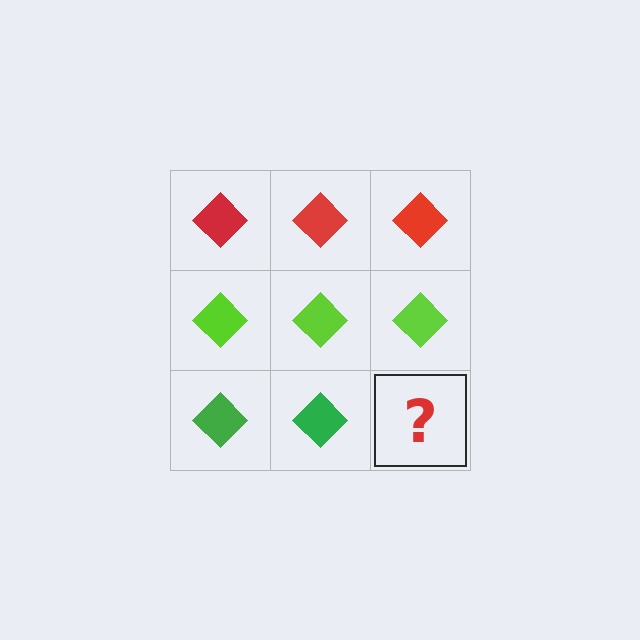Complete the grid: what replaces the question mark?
The question mark should be replaced with a green diamond.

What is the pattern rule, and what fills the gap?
The rule is that each row has a consistent color. The gap should be filled with a green diamond.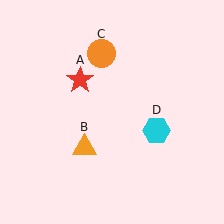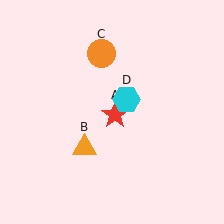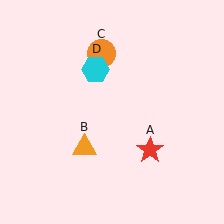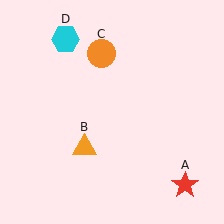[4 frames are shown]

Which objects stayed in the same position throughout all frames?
Orange triangle (object B) and orange circle (object C) remained stationary.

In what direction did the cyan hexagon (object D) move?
The cyan hexagon (object D) moved up and to the left.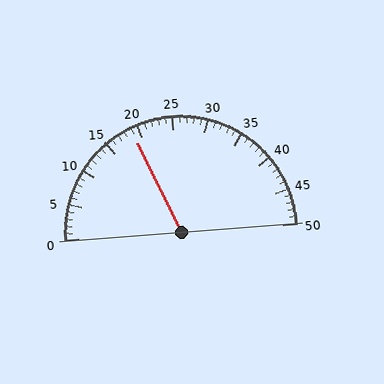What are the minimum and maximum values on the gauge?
The gauge ranges from 0 to 50.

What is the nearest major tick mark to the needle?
The nearest major tick mark is 20.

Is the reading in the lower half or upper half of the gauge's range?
The reading is in the lower half of the range (0 to 50).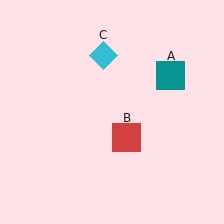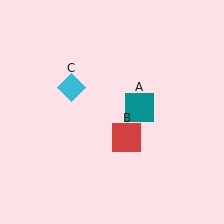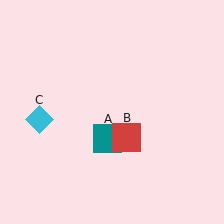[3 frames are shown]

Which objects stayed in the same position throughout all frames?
Red square (object B) remained stationary.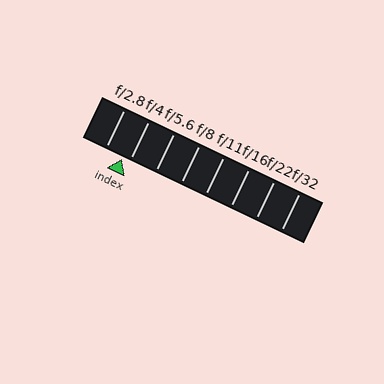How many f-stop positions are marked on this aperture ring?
There are 8 f-stop positions marked.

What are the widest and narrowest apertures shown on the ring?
The widest aperture shown is f/2.8 and the narrowest is f/32.